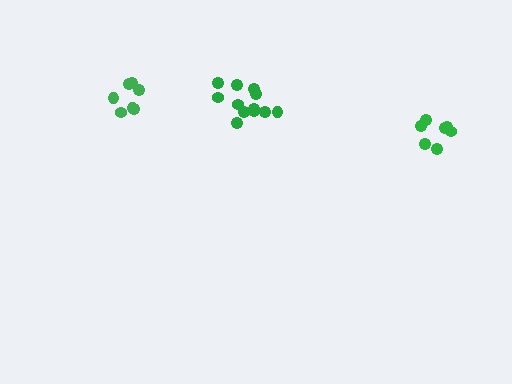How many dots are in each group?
Group 1: 7 dots, Group 2: 12 dots, Group 3: 7 dots (26 total).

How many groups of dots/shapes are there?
There are 3 groups.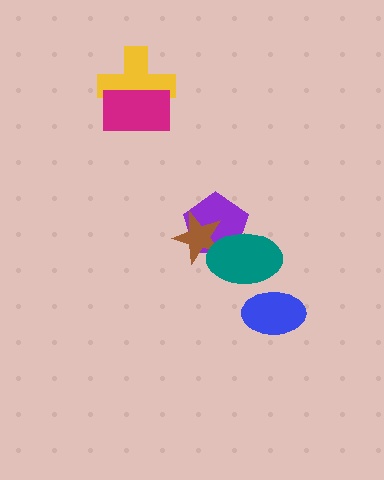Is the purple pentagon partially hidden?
Yes, it is partially covered by another shape.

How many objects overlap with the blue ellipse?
1 object overlaps with the blue ellipse.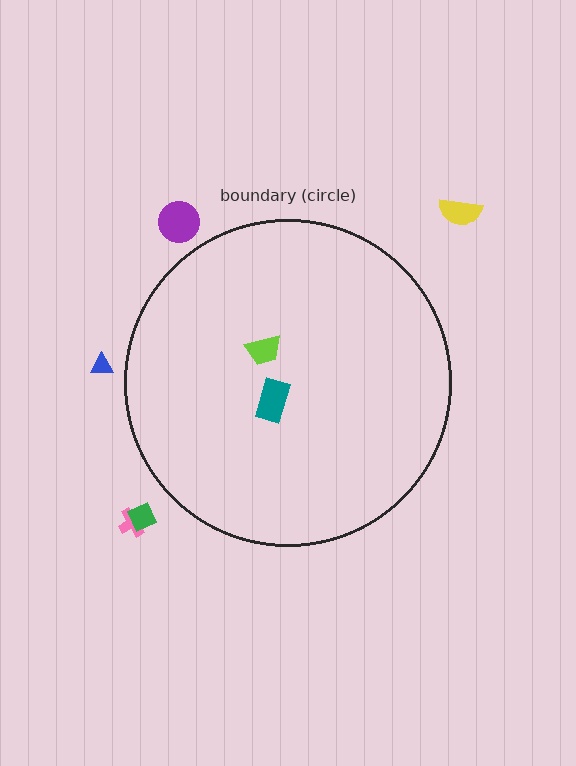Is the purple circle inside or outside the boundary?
Outside.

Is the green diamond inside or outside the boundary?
Outside.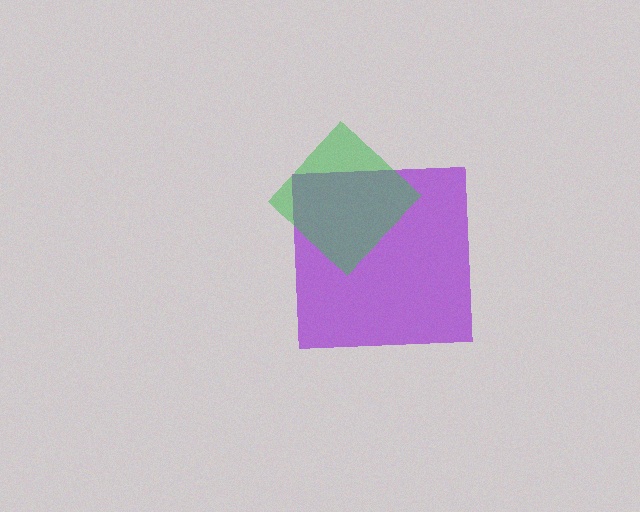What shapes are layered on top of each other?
The layered shapes are: a purple square, a green diamond.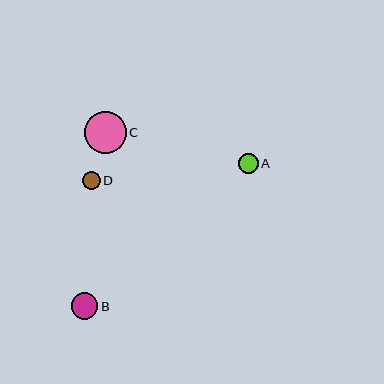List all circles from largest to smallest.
From largest to smallest: C, B, A, D.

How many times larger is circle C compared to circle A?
Circle C is approximately 2.1 times the size of circle A.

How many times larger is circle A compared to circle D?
Circle A is approximately 1.1 times the size of circle D.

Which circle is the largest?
Circle C is the largest with a size of approximately 42 pixels.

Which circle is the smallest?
Circle D is the smallest with a size of approximately 18 pixels.